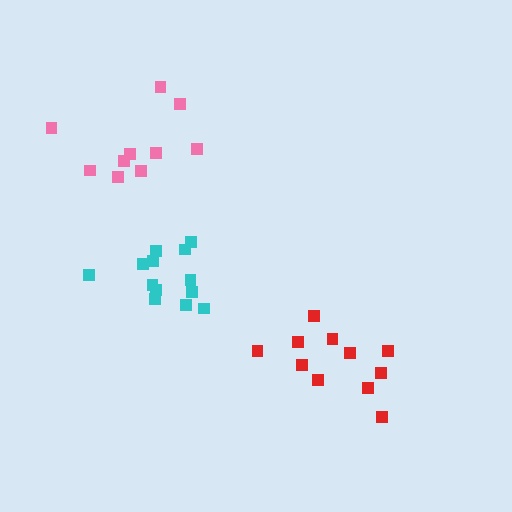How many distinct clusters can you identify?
There are 3 distinct clusters.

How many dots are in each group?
Group 1: 13 dots, Group 2: 10 dots, Group 3: 11 dots (34 total).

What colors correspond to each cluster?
The clusters are colored: cyan, pink, red.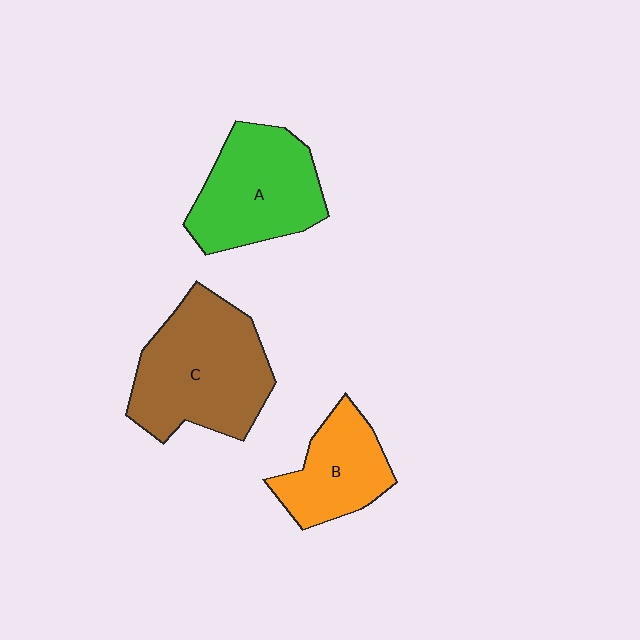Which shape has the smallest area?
Shape B (orange).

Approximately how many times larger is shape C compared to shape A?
Approximately 1.2 times.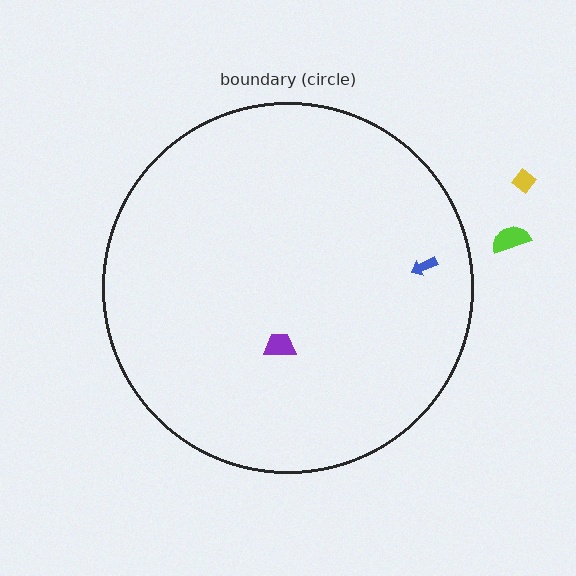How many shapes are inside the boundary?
2 inside, 2 outside.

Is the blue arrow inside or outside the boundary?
Inside.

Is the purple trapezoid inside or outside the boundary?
Inside.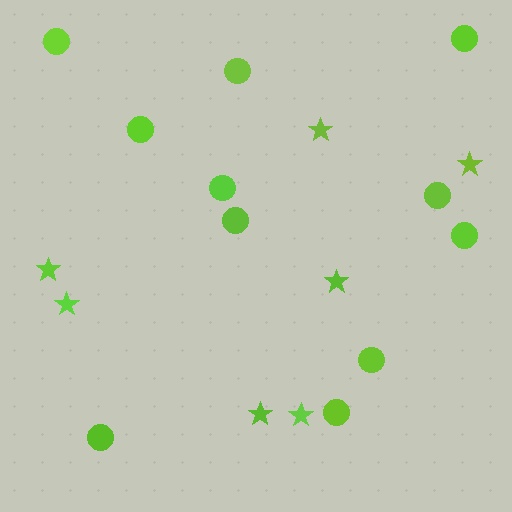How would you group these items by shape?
There are 2 groups: one group of circles (11) and one group of stars (7).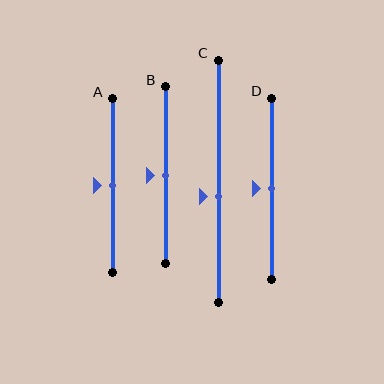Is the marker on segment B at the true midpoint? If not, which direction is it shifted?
Yes, the marker on segment B is at the true midpoint.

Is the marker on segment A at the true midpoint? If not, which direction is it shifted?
Yes, the marker on segment A is at the true midpoint.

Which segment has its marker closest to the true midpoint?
Segment A has its marker closest to the true midpoint.